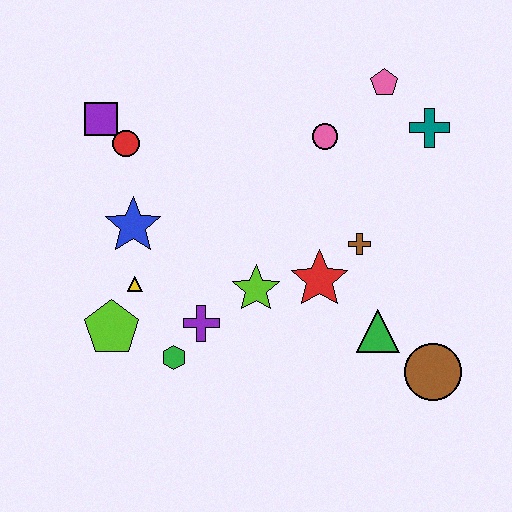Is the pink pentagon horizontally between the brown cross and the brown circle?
Yes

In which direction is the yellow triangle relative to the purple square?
The yellow triangle is below the purple square.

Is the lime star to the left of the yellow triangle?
No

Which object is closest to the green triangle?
The brown circle is closest to the green triangle.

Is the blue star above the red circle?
No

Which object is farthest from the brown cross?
The purple square is farthest from the brown cross.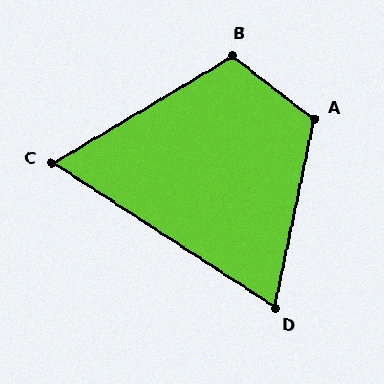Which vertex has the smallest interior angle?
C, at approximately 64 degrees.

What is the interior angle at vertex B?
Approximately 111 degrees (obtuse).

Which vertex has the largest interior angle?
A, at approximately 116 degrees.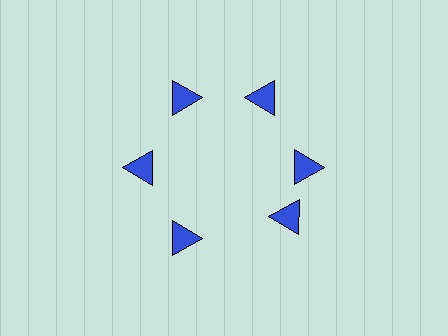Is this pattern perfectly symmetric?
No. The 6 blue triangles are arranged in a ring, but one element near the 5 o'clock position is rotated out of alignment along the ring, breaking the 6-fold rotational symmetry.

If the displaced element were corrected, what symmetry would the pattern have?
It would have 6-fold rotational symmetry — the pattern would map onto itself every 60 degrees.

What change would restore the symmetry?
The symmetry would be restored by rotating it back into even spacing with its neighbors so that all 6 triangles sit at equal angles and equal distance from the center.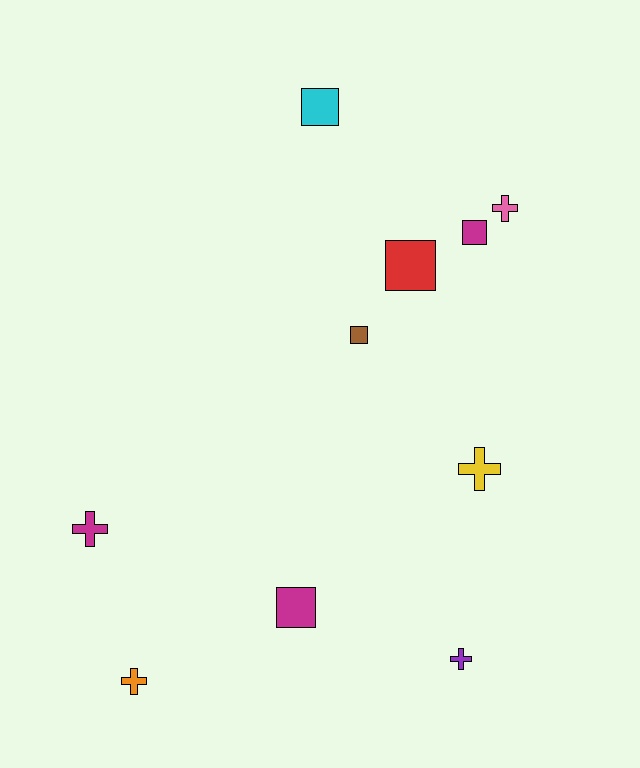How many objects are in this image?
There are 10 objects.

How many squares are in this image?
There are 5 squares.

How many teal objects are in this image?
There are no teal objects.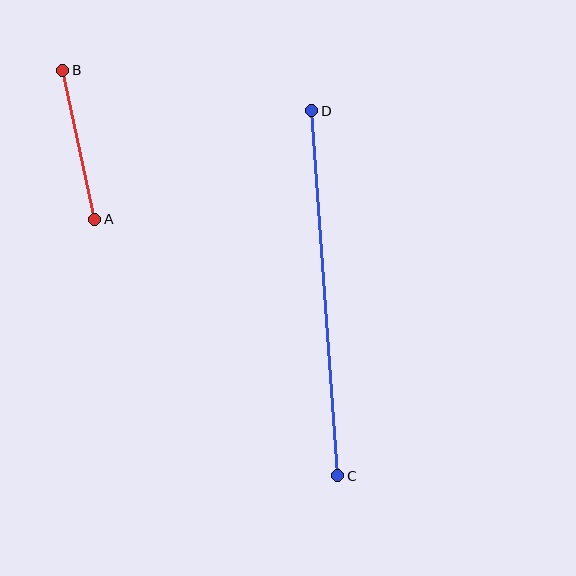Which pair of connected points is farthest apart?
Points C and D are farthest apart.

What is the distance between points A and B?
The distance is approximately 153 pixels.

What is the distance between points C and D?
The distance is approximately 366 pixels.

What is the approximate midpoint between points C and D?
The midpoint is at approximately (325, 293) pixels.